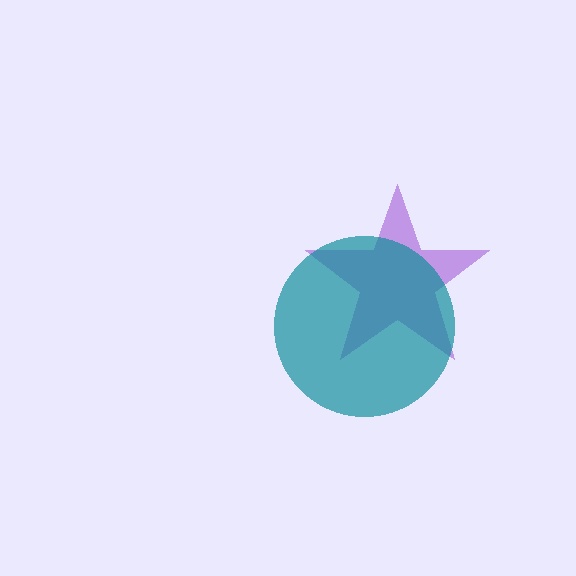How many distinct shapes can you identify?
There are 2 distinct shapes: a purple star, a teal circle.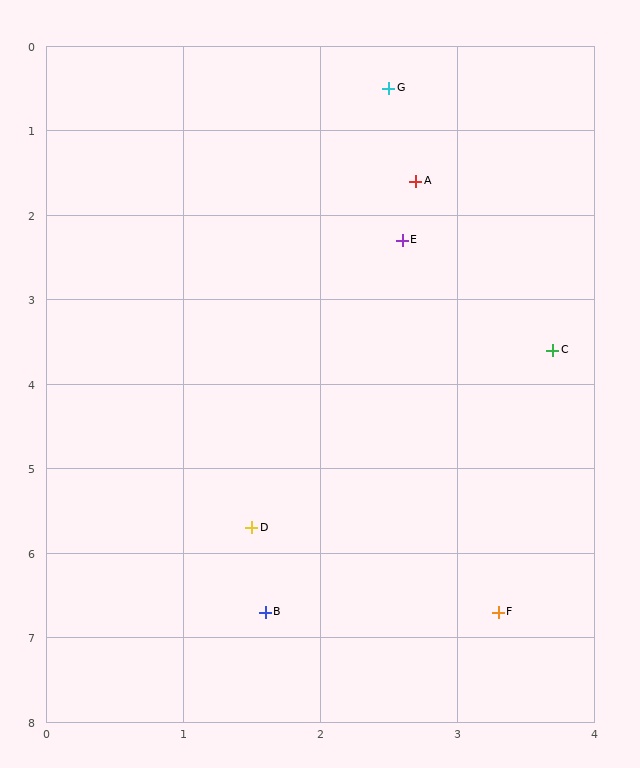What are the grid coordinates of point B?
Point B is at approximately (1.6, 6.7).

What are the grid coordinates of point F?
Point F is at approximately (3.3, 6.7).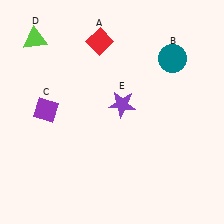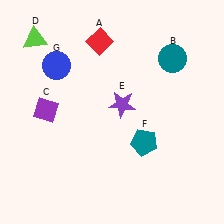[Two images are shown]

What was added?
A teal pentagon (F), a blue circle (G) were added in Image 2.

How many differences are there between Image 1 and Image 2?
There are 2 differences between the two images.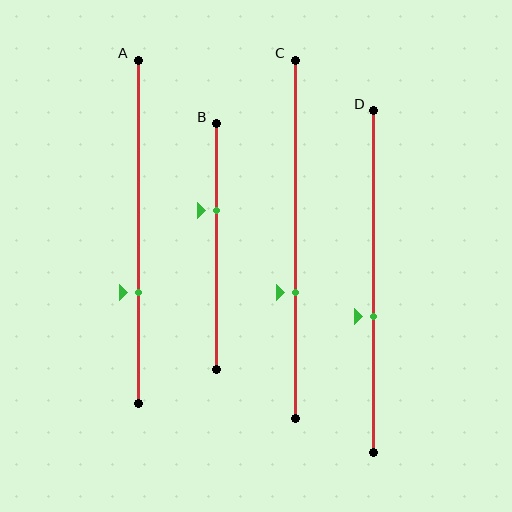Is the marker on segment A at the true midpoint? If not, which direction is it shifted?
No, the marker on segment A is shifted downward by about 18% of the segment length.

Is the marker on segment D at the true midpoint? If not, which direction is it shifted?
No, the marker on segment D is shifted downward by about 10% of the segment length.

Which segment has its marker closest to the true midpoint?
Segment D has its marker closest to the true midpoint.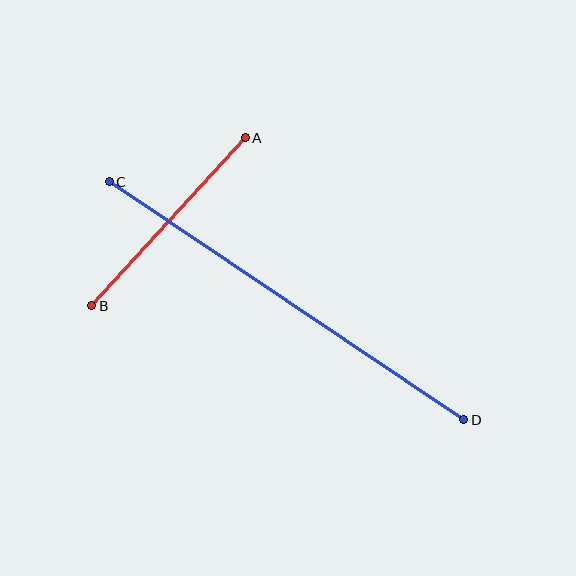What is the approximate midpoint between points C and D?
The midpoint is at approximately (286, 301) pixels.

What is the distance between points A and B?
The distance is approximately 228 pixels.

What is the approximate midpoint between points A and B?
The midpoint is at approximately (169, 222) pixels.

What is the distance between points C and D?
The distance is approximately 427 pixels.